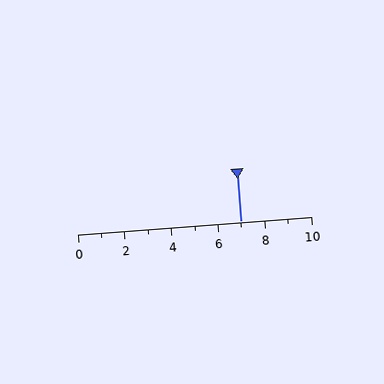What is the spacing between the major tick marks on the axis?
The major ticks are spaced 2 apart.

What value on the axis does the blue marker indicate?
The marker indicates approximately 7.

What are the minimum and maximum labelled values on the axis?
The axis runs from 0 to 10.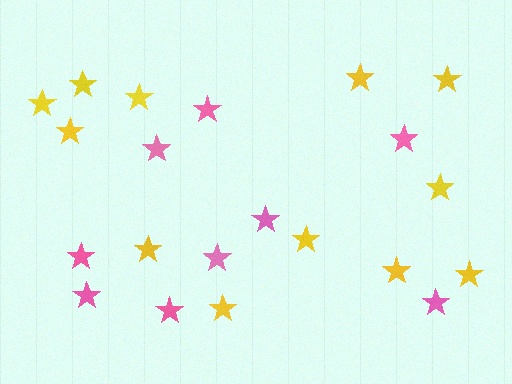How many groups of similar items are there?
There are 2 groups: one group of yellow stars (12) and one group of pink stars (9).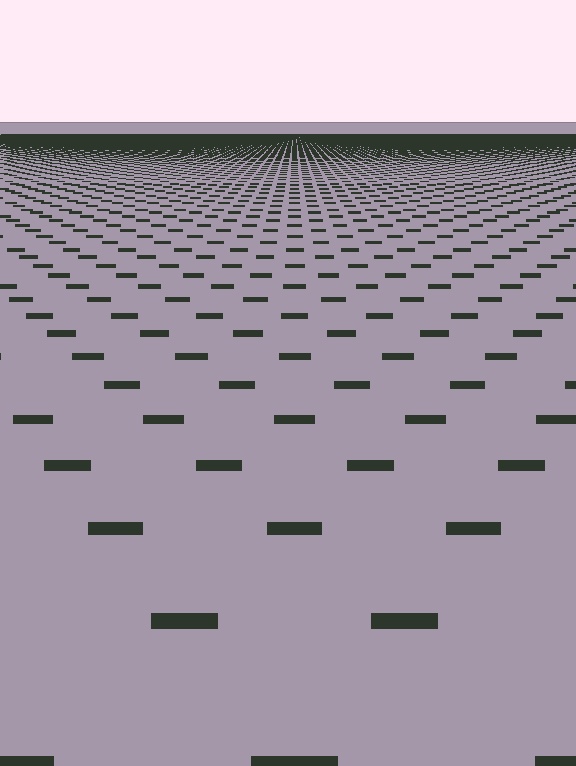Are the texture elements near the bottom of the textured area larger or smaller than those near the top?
Larger. Near the bottom, elements are closer to the viewer and appear at a bigger on-screen size.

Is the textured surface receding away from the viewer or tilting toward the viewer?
The surface is receding away from the viewer. Texture elements get smaller and denser toward the top.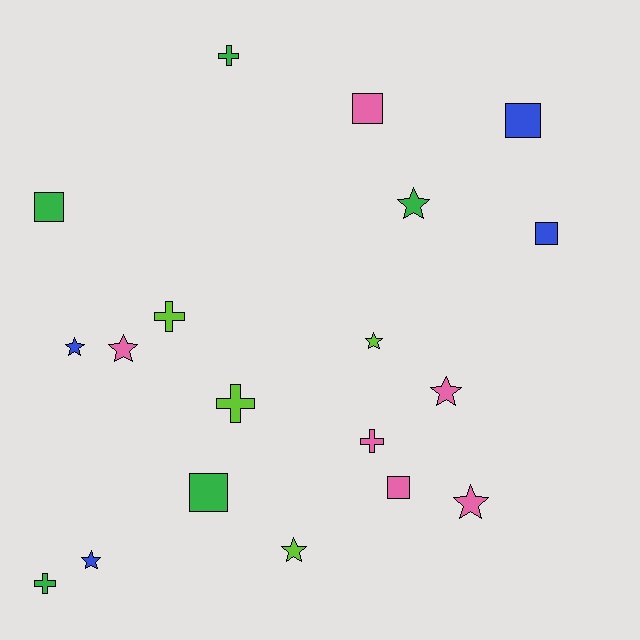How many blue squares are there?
There are 2 blue squares.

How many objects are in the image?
There are 19 objects.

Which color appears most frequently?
Pink, with 6 objects.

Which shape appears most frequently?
Star, with 8 objects.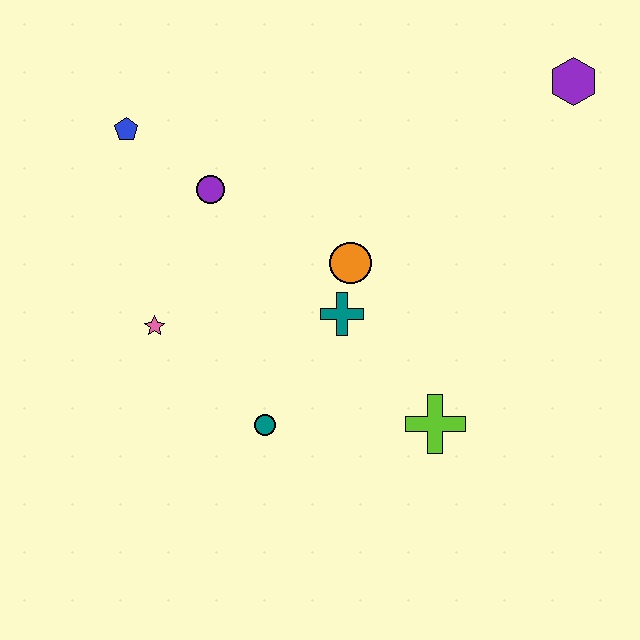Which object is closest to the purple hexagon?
The orange circle is closest to the purple hexagon.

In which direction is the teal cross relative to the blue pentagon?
The teal cross is to the right of the blue pentagon.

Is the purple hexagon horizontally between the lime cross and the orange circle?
No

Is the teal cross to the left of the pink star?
No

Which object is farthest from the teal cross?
The purple hexagon is farthest from the teal cross.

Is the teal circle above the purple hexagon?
No